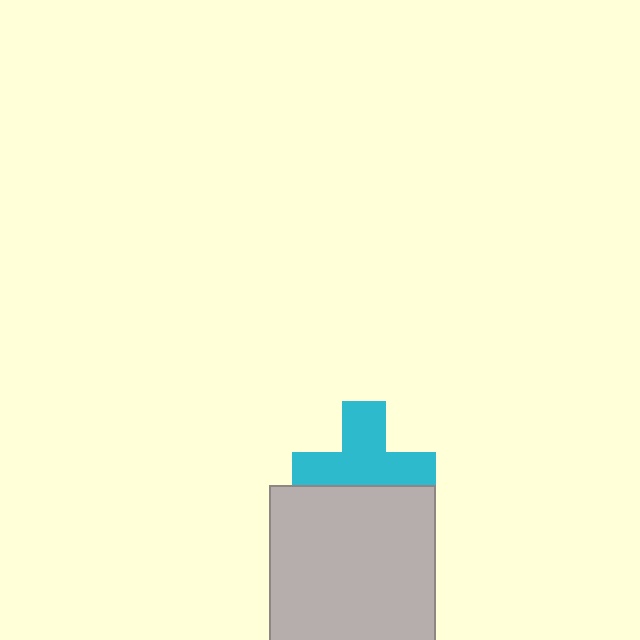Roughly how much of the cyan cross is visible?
Most of it is visible (roughly 66%).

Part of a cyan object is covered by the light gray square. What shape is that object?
It is a cross.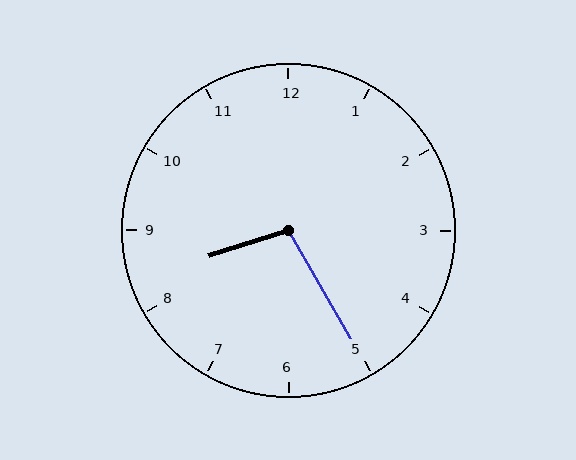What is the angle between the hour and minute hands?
Approximately 102 degrees.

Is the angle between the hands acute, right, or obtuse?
It is obtuse.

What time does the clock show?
8:25.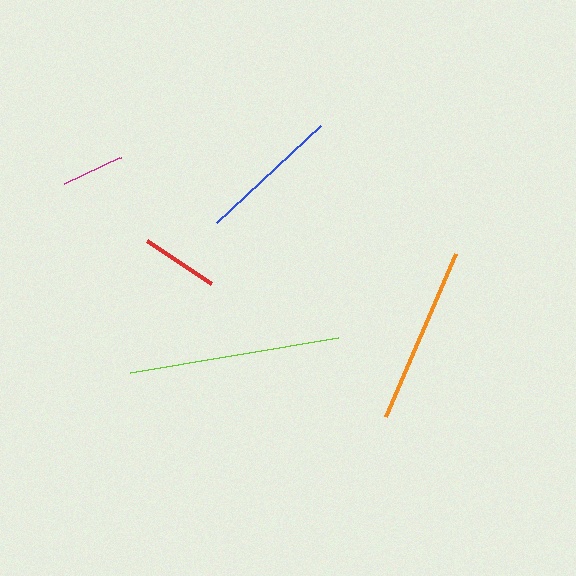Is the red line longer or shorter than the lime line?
The lime line is longer than the red line.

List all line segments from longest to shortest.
From longest to shortest: lime, orange, blue, red, magenta.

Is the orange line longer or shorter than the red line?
The orange line is longer than the red line.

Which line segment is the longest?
The lime line is the longest at approximately 211 pixels.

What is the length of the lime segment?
The lime segment is approximately 211 pixels long.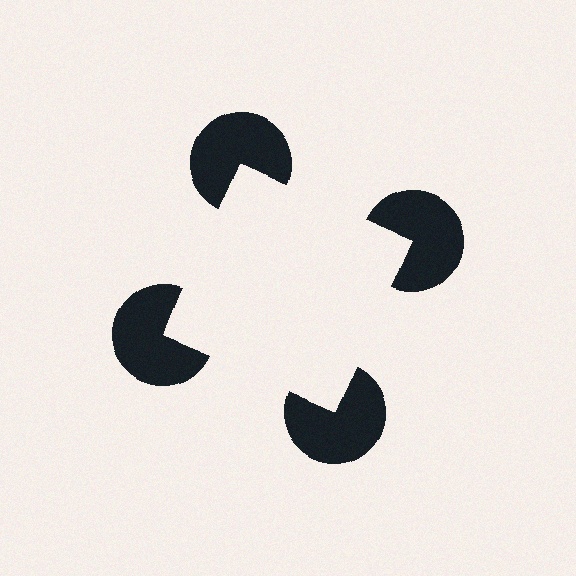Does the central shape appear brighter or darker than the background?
It typically appears slightly brighter than the background, even though no actual brightness change is drawn.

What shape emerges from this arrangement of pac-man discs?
An illusory square — its edges are inferred from the aligned wedge cuts in the pac-man discs, not physically drawn.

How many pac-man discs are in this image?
There are 4 — one at each vertex of the illusory square.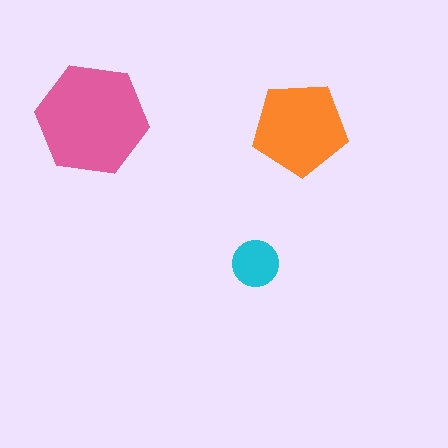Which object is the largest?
The pink hexagon.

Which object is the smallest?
The cyan circle.